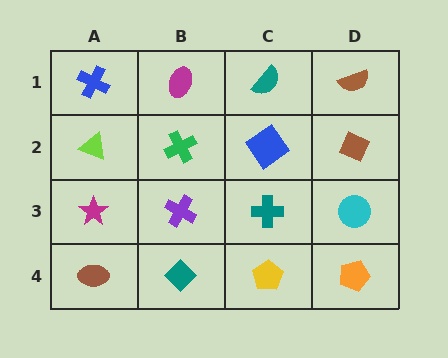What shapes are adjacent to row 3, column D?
A brown diamond (row 2, column D), an orange pentagon (row 4, column D), a teal cross (row 3, column C).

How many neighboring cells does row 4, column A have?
2.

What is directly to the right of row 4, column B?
A yellow pentagon.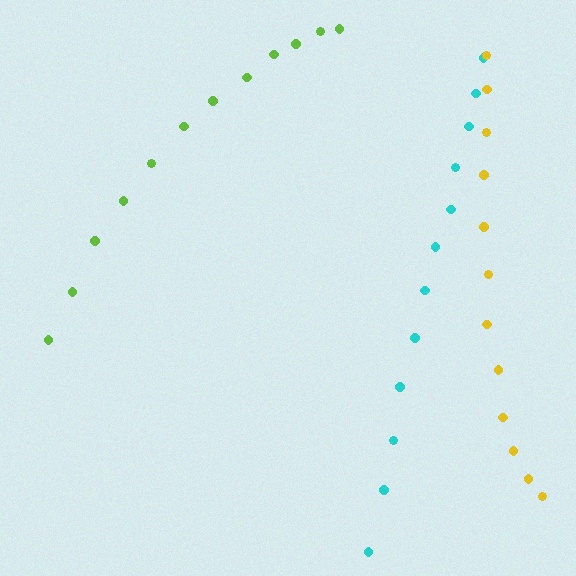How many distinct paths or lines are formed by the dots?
There are 3 distinct paths.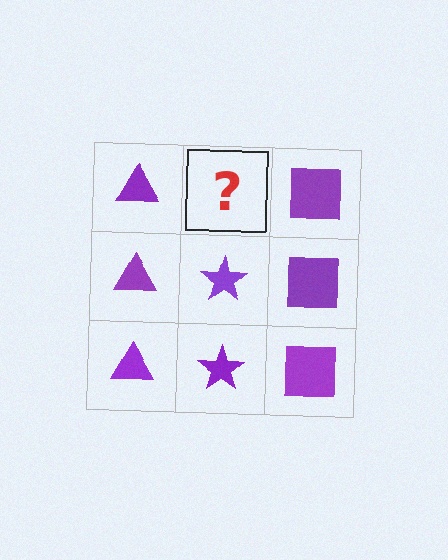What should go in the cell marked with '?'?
The missing cell should contain a purple star.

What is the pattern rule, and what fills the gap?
The rule is that each column has a consistent shape. The gap should be filled with a purple star.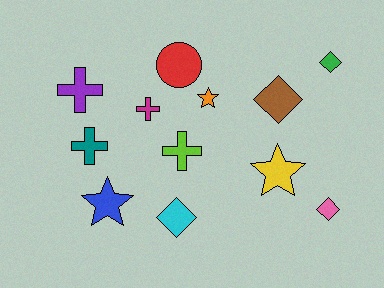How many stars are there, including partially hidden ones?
There are 3 stars.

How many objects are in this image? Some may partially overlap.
There are 12 objects.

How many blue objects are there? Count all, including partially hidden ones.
There is 1 blue object.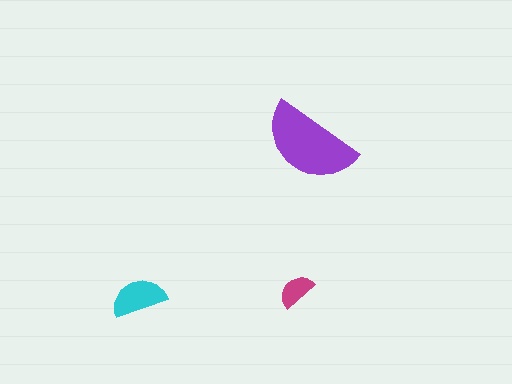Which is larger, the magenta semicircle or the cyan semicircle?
The cyan one.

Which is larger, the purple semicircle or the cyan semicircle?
The purple one.